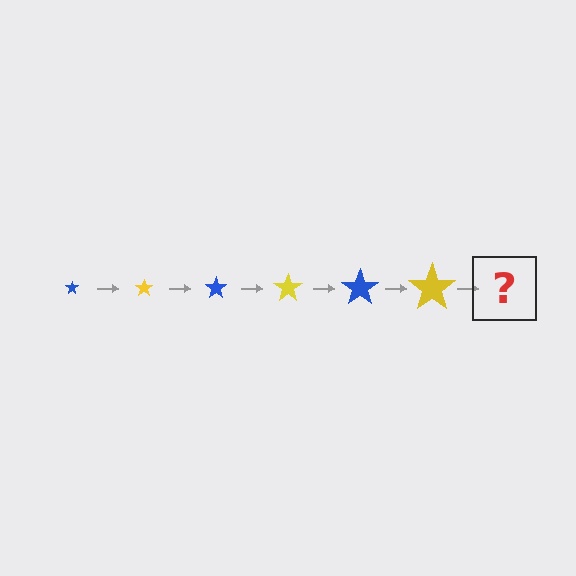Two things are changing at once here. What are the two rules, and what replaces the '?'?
The two rules are that the star grows larger each step and the color cycles through blue and yellow. The '?' should be a blue star, larger than the previous one.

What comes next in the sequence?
The next element should be a blue star, larger than the previous one.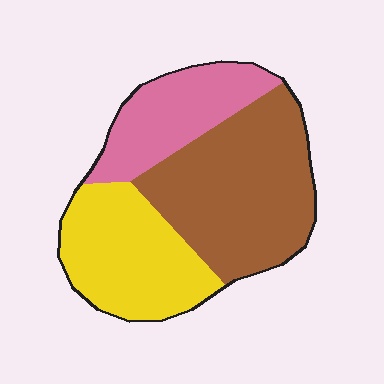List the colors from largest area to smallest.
From largest to smallest: brown, yellow, pink.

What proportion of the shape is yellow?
Yellow takes up about one third (1/3) of the shape.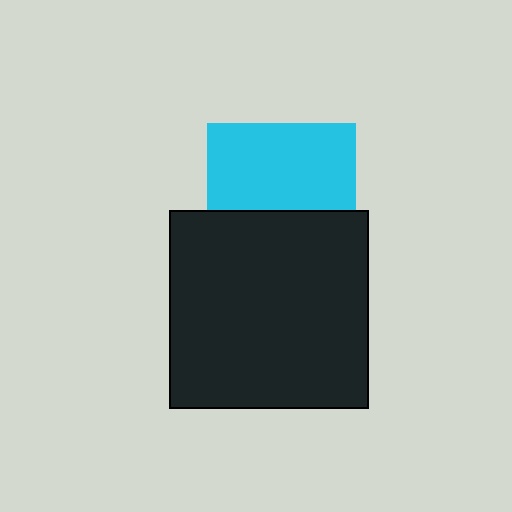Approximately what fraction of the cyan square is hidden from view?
Roughly 42% of the cyan square is hidden behind the black square.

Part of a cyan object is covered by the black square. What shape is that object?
It is a square.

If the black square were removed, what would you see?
You would see the complete cyan square.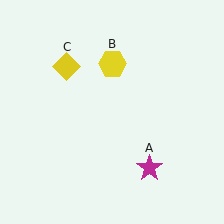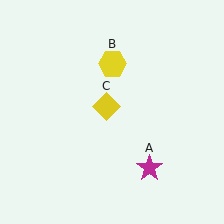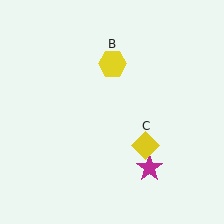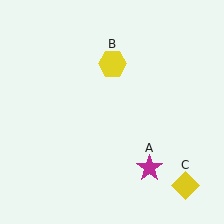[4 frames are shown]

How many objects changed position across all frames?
1 object changed position: yellow diamond (object C).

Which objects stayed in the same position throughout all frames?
Magenta star (object A) and yellow hexagon (object B) remained stationary.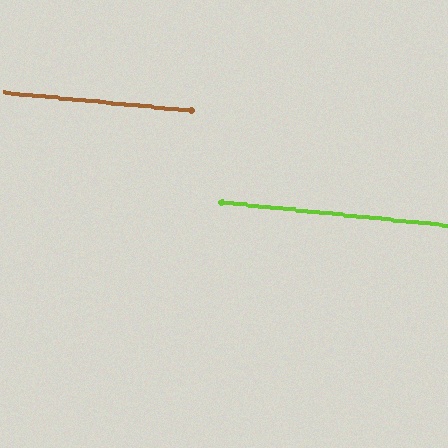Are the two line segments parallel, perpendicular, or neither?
Parallel — their directions differ by only 0.5°.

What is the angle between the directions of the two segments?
Approximately 1 degree.